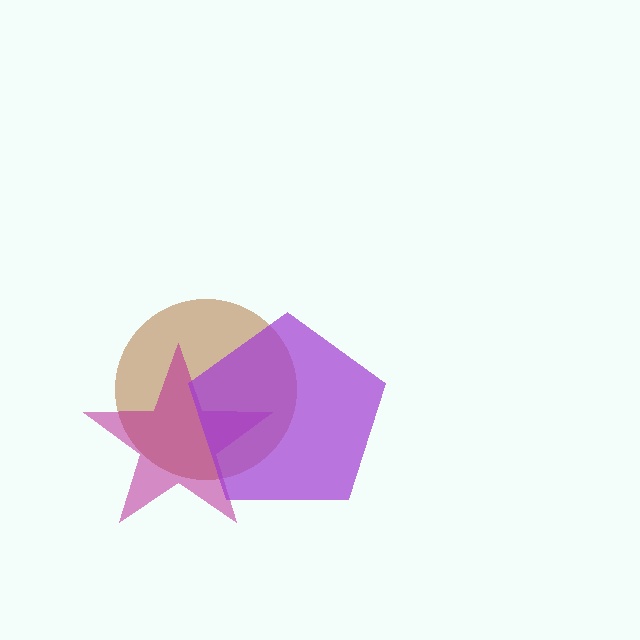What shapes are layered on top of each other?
The layered shapes are: a brown circle, a magenta star, a purple pentagon.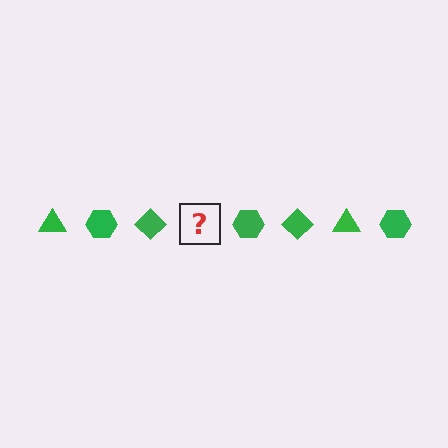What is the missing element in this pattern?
The missing element is a green triangle.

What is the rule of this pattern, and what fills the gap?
The rule is that the pattern cycles through triangle, hexagon, diamond shapes in green. The gap should be filled with a green triangle.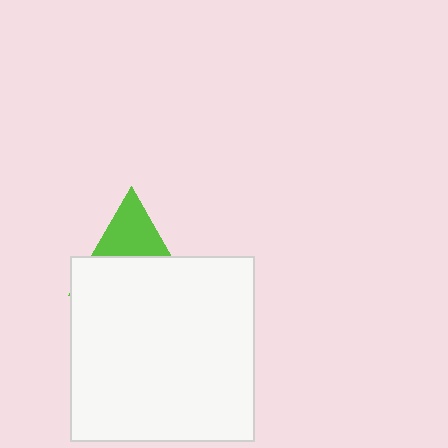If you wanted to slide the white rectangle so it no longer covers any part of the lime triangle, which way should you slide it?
Slide it down — that is the most direct way to separate the two shapes.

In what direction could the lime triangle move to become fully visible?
The lime triangle could move up. That would shift it out from behind the white rectangle entirely.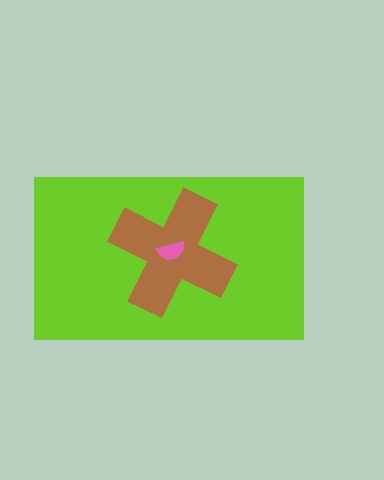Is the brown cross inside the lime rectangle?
Yes.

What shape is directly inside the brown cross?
The pink semicircle.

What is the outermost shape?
The lime rectangle.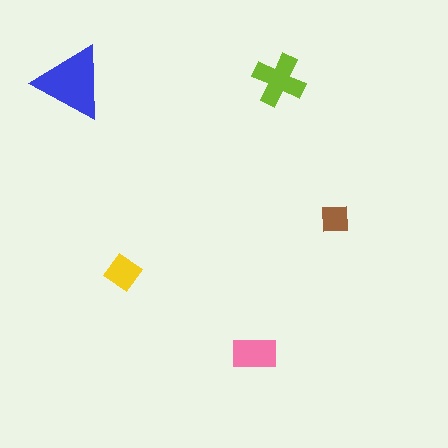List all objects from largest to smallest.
The blue triangle, the lime cross, the pink rectangle, the yellow diamond, the brown square.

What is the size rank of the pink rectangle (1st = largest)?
3rd.